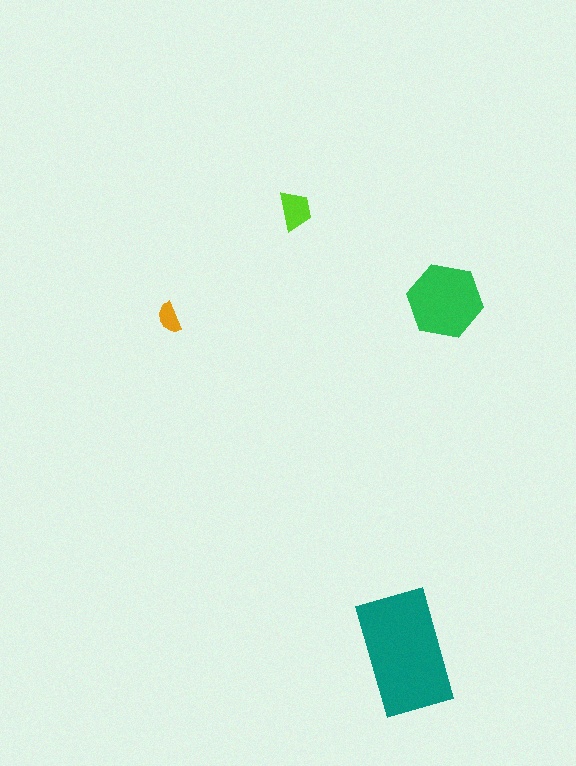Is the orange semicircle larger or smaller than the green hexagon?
Smaller.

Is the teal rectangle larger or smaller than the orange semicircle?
Larger.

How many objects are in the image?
There are 4 objects in the image.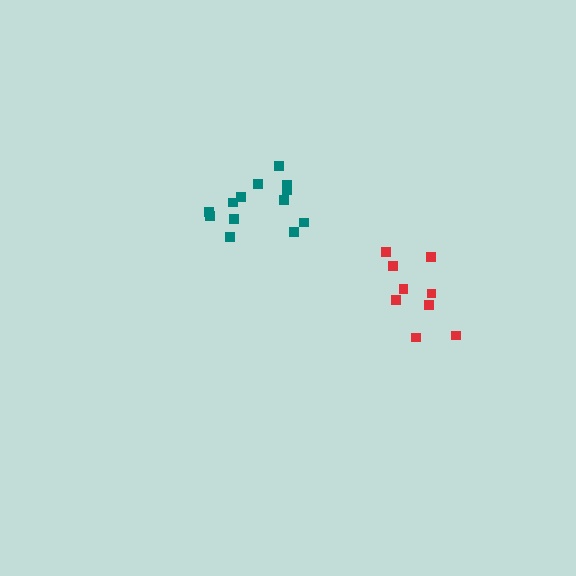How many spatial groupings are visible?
There are 2 spatial groupings.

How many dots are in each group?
Group 1: 9 dots, Group 2: 13 dots (22 total).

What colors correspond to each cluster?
The clusters are colored: red, teal.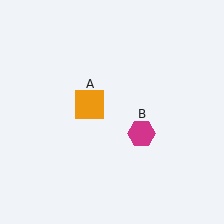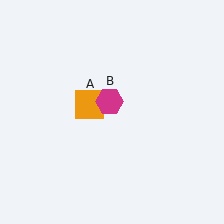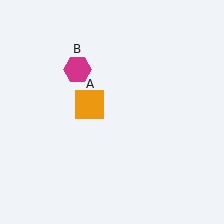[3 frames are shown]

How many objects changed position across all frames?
1 object changed position: magenta hexagon (object B).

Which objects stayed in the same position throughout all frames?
Orange square (object A) remained stationary.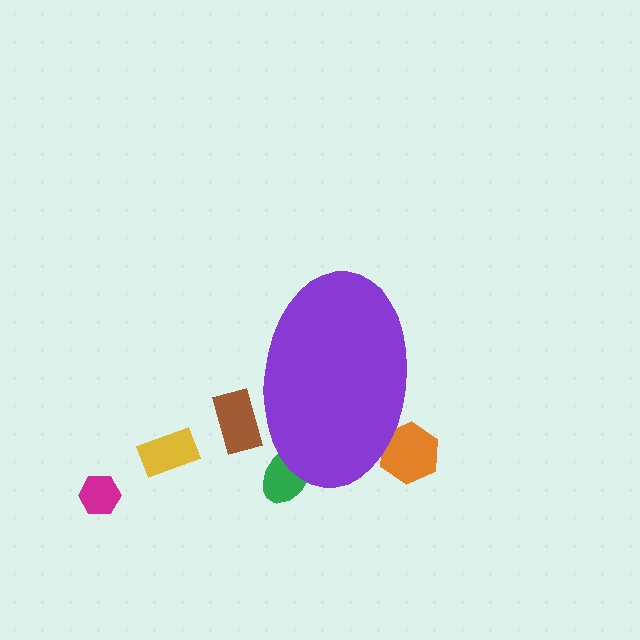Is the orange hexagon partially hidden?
Yes, the orange hexagon is partially hidden behind the purple ellipse.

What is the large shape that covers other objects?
A purple ellipse.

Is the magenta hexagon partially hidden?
No, the magenta hexagon is fully visible.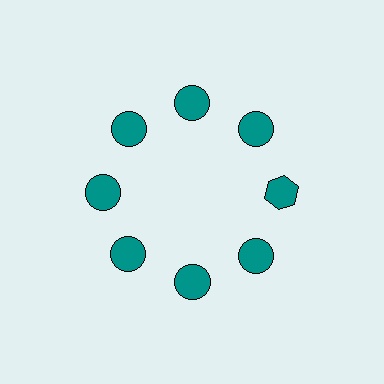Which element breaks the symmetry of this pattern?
The teal hexagon at roughly the 3 o'clock position breaks the symmetry. All other shapes are teal circles.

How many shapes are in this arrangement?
There are 8 shapes arranged in a ring pattern.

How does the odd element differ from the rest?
It has a different shape: hexagon instead of circle.